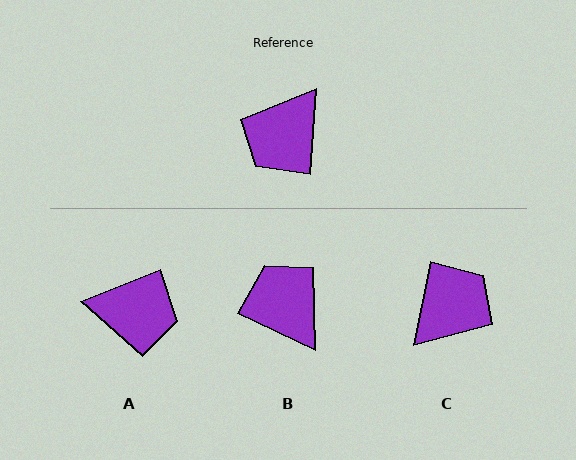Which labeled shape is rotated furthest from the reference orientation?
C, about 173 degrees away.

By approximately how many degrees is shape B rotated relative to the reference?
Approximately 111 degrees clockwise.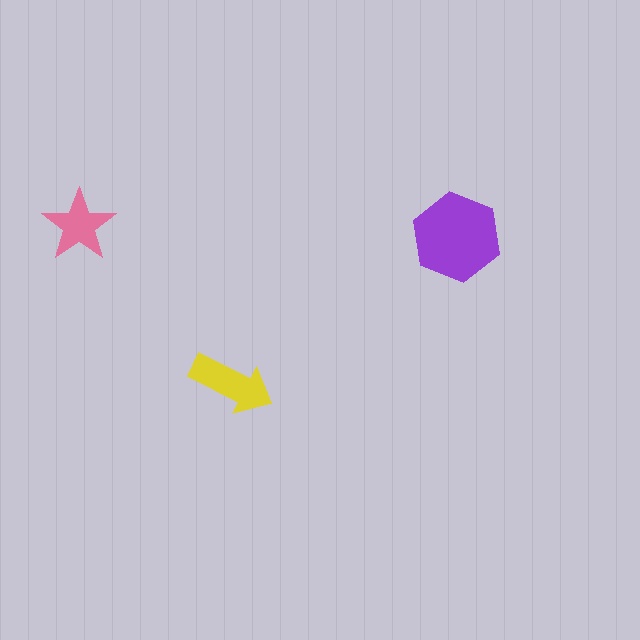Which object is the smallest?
The pink star.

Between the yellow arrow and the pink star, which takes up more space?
The yellow arrow.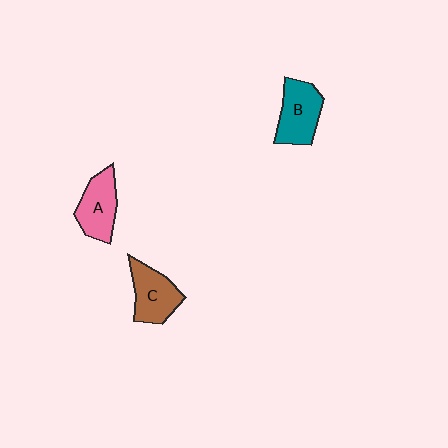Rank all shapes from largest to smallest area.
From largest to smallest: B (teal), C (brown), A (pink).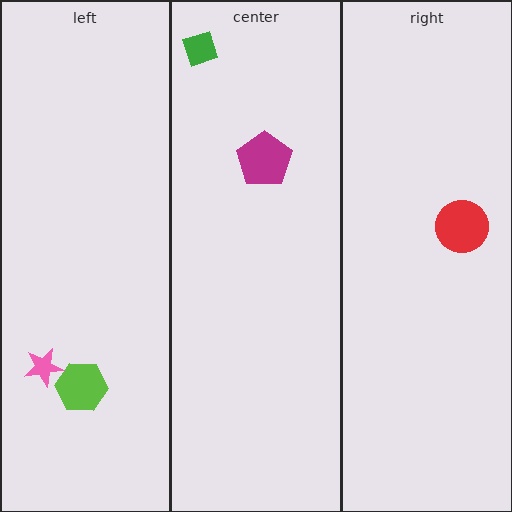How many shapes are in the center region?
2.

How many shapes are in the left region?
2.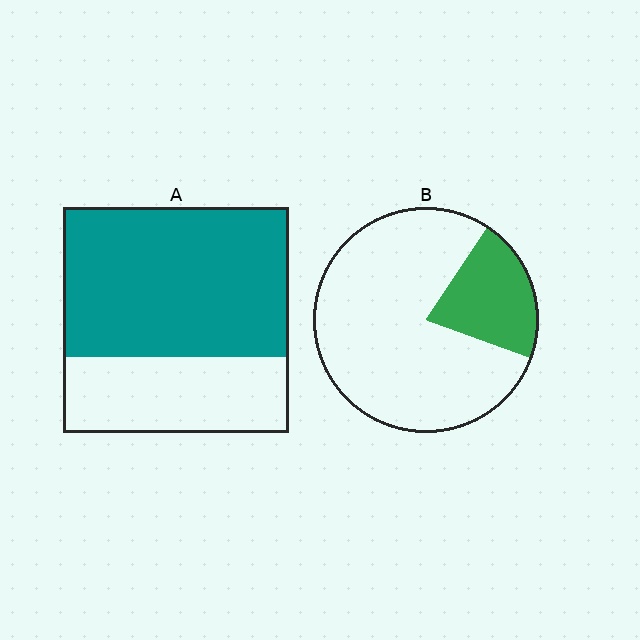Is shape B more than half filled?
No.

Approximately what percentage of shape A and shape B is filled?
A is approximately 65% and B is approximately 20%.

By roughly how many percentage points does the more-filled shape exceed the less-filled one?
By roughly 45 percentage points (A over B).